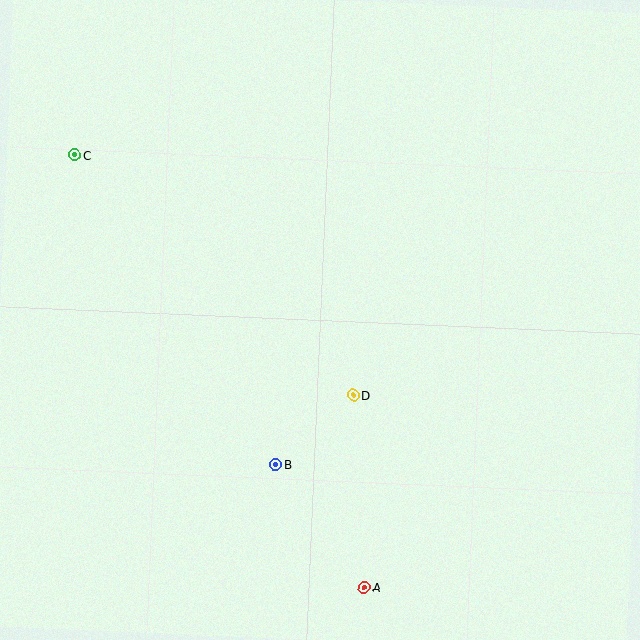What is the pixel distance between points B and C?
The distance between B and C is 369 pixels.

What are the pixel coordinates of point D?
Point D is at (353, 395).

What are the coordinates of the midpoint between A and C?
The midpoint between A and C is at (219, 371).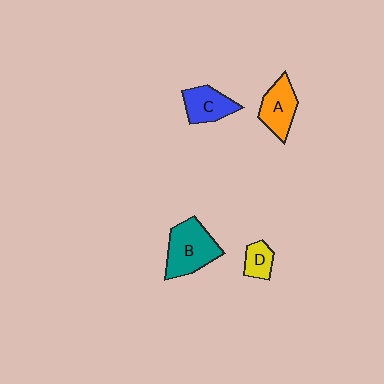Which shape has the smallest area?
Shape D (yellow).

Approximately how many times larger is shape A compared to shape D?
Approximately 1.8 times.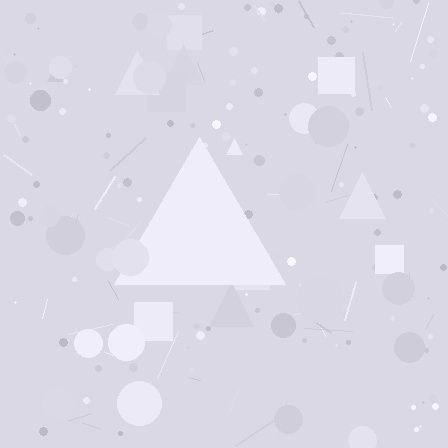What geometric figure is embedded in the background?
A triangle is embedded in the background.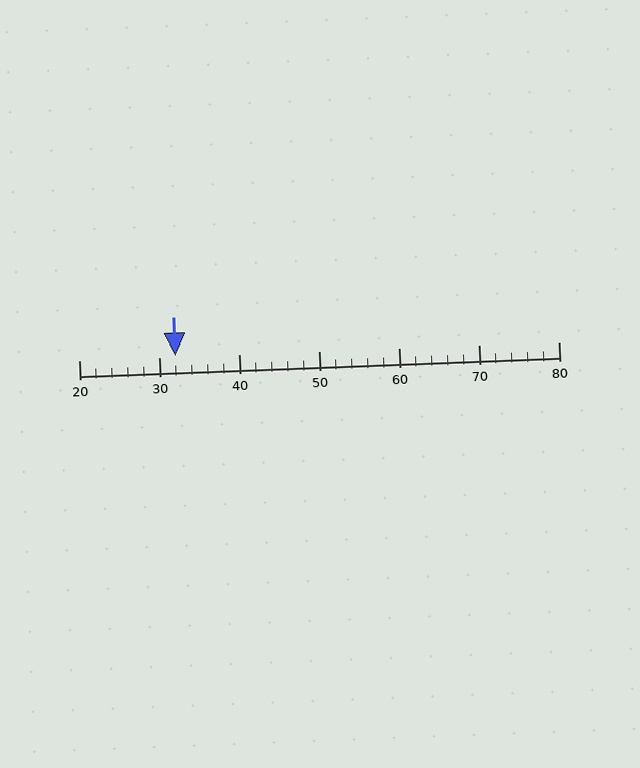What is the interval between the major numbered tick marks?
The major tick marks are spaced 10 units apart.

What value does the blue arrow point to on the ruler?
The blue arrow points to approximately 32.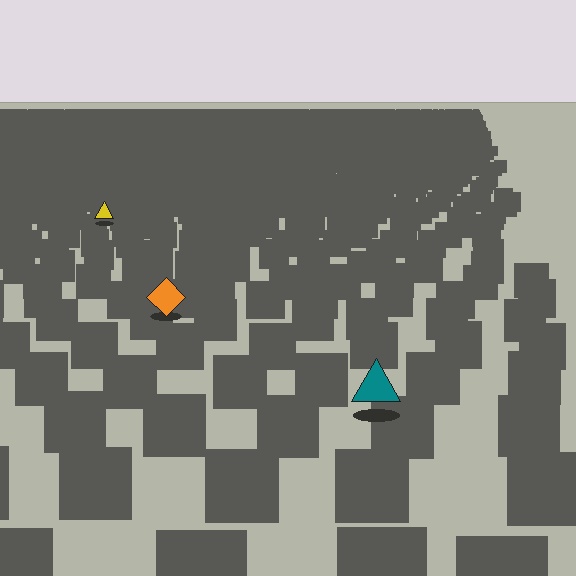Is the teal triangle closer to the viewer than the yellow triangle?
Yes. The teal triangle is closer — you can tell from the texture gradient: the ground texture is coarser near it.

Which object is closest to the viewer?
The teal triangle is closest. The texture marks near it are larger and more spread out.